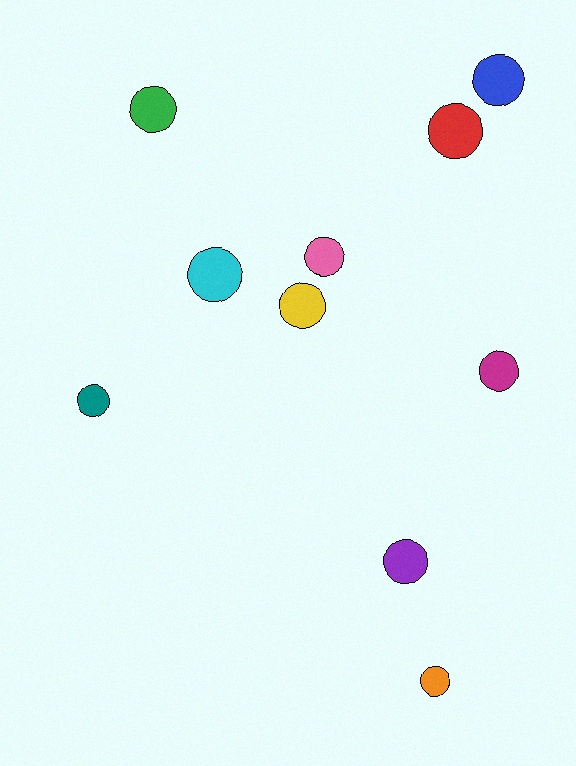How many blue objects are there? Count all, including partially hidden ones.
There is 1 blue object.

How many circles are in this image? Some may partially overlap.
There are 10 circles.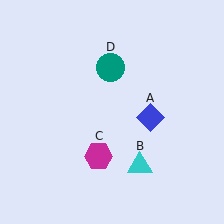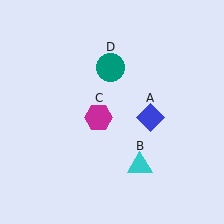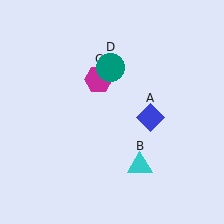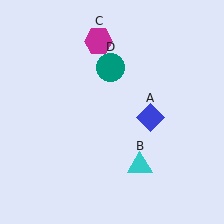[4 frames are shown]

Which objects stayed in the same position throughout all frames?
Blue diamond (object A) and cyan triangle (object B) and teal circle (object D) remained stationary.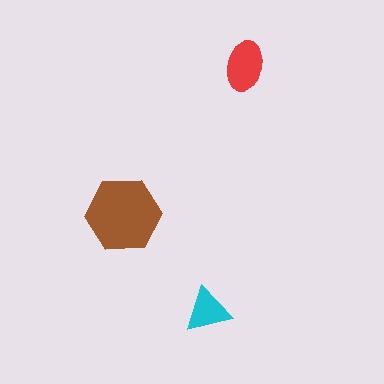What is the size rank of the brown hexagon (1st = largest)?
1st.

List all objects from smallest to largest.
The cyan triangle, the red ellipse, the brown hexagon.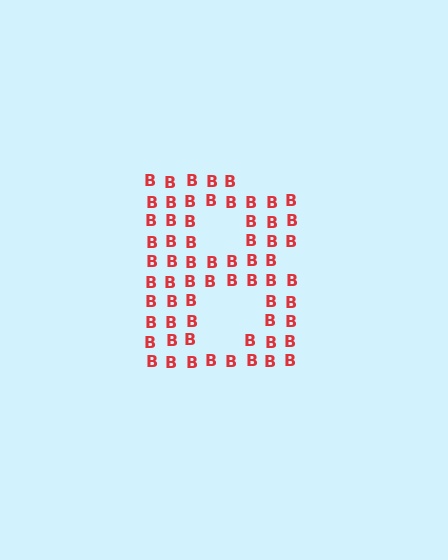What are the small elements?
The small elements are letter B's.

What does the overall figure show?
The overall figure shows the letter B.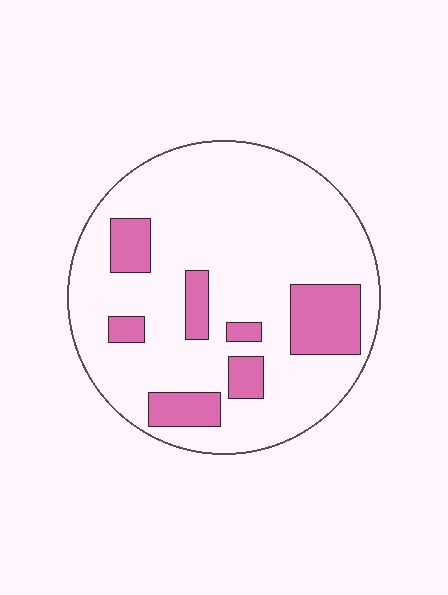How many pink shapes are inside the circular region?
7.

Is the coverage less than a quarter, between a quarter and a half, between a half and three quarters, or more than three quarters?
Less than a quarter.